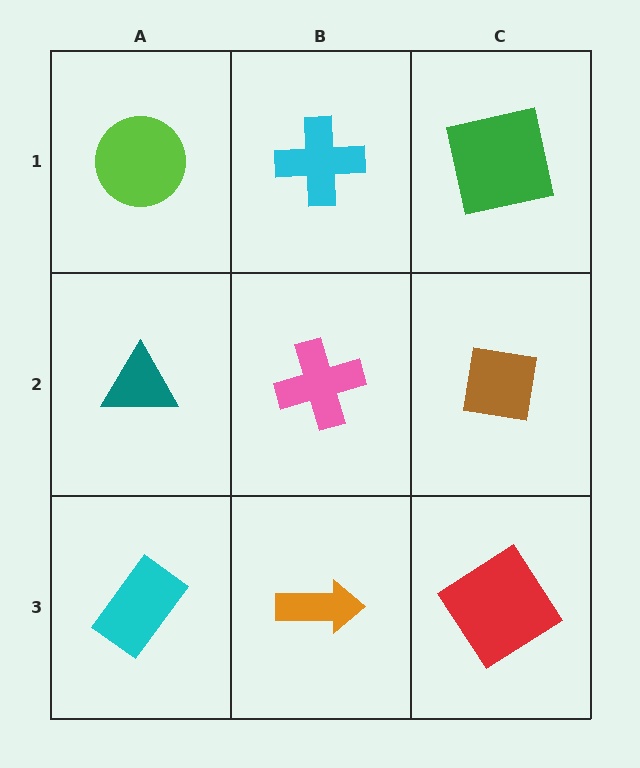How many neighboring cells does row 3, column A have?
2.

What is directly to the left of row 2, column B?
A teal triangle.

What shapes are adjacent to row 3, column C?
A brown square (row 2, column C), an orange arrow (row 3, column B).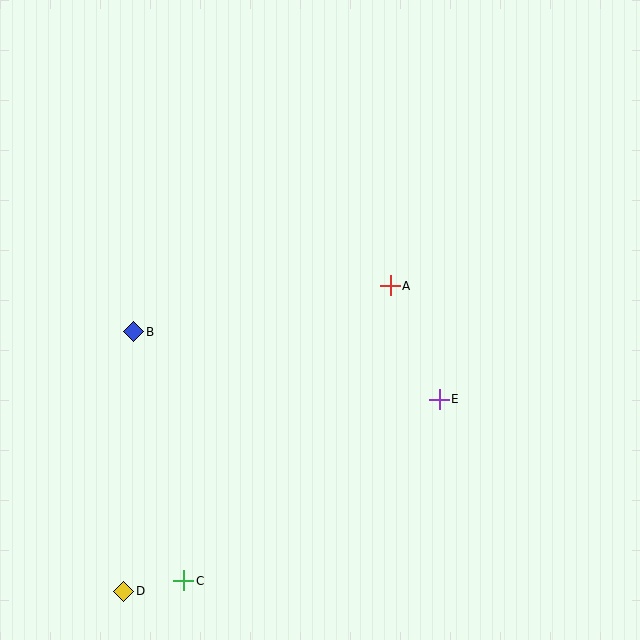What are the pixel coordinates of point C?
Point C is at (184, 581).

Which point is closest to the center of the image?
Point A at (390, 286) is closest to the center.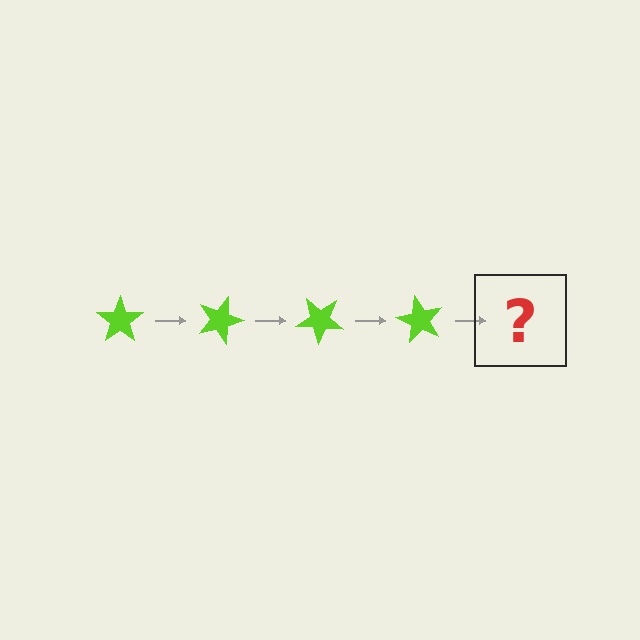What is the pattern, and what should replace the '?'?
The pattern is that the star rotates 20 degrees each step. The '?' should be a lime star rotated 80 degrees.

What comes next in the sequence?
The next element should be a lime star rotated 80 degrees.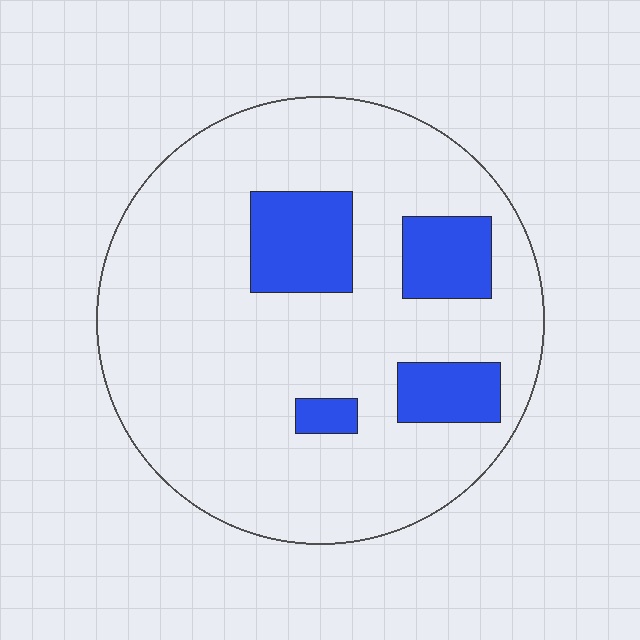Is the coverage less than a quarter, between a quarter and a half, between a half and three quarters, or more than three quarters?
Less than a quarter.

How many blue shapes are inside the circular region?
4.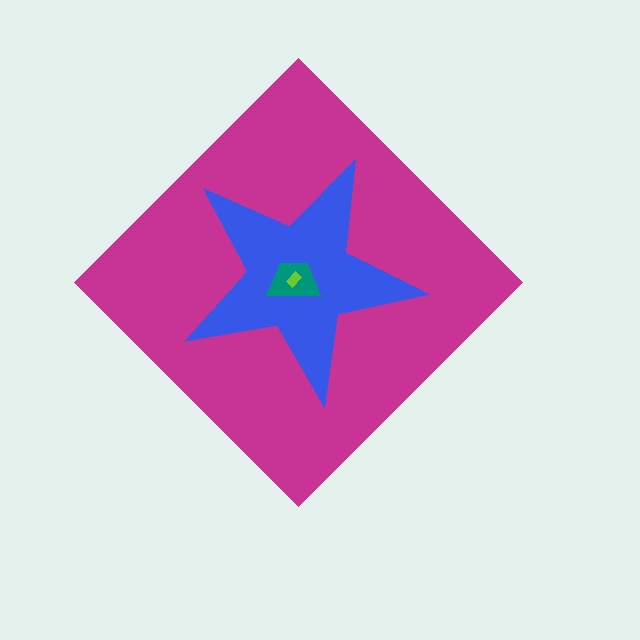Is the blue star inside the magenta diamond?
Yes.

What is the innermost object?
The lime rectangle.